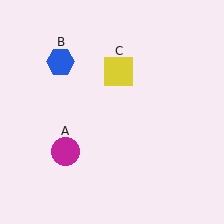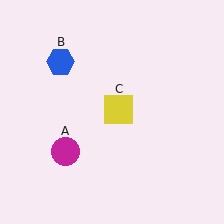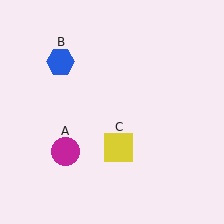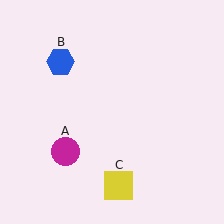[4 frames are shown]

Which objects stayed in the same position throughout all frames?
Magenta circle (object A) and blue hexagon (object B) remained stationary.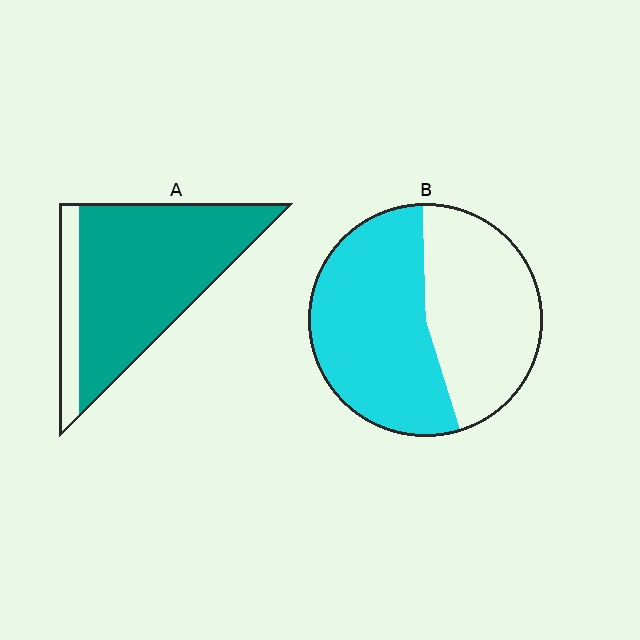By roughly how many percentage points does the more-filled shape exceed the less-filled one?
By roughly 30 percentage points (A over B).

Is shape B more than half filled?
Yes.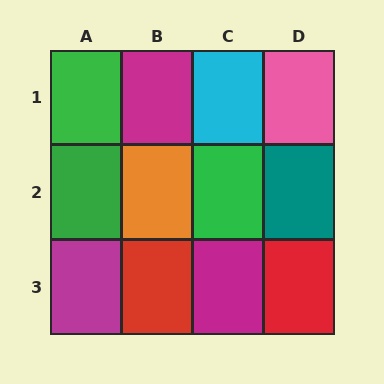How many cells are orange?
1 cell is orange.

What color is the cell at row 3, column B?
Red.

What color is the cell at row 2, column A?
Green.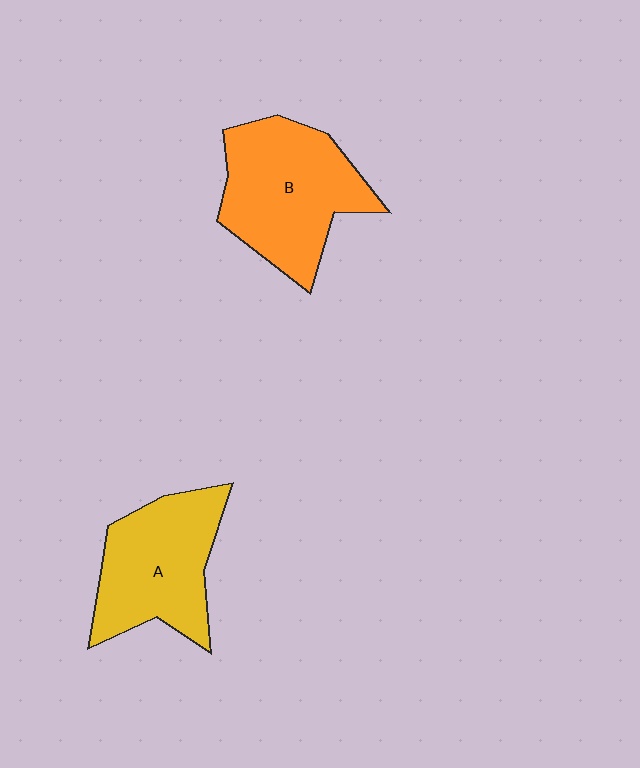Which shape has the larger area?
Shape B (orange).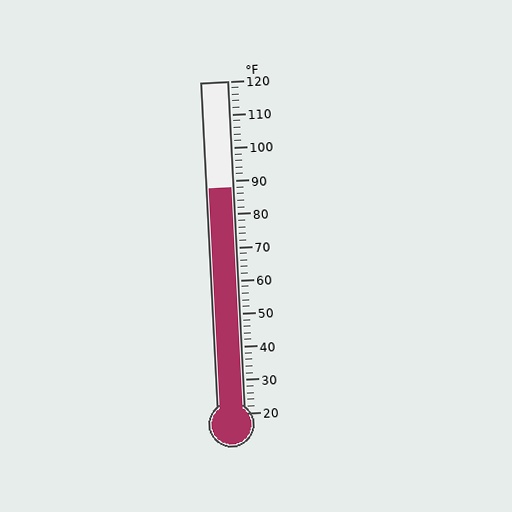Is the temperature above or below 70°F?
The temperature is above 70°F.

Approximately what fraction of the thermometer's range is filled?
The thermometer is filled to approximately 70% of its range.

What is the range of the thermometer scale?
The thermometer scale ranges from 20°F to 120°F.